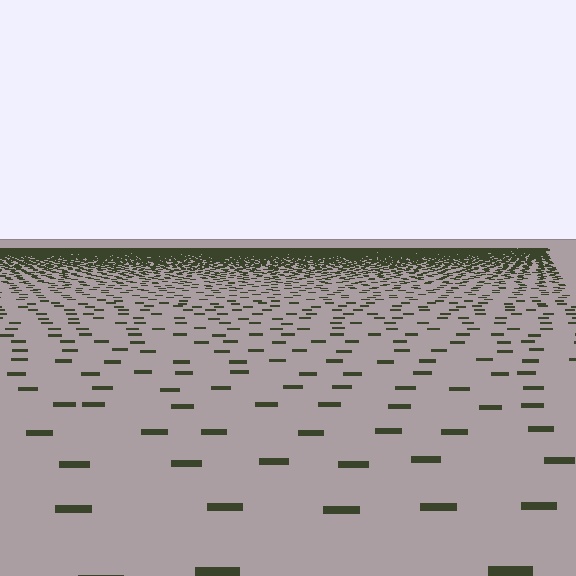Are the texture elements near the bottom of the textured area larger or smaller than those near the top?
Larger. Near the bottom, elements are closer to the viewer and appear at a bigger on-screen size.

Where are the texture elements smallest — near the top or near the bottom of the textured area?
Near the top.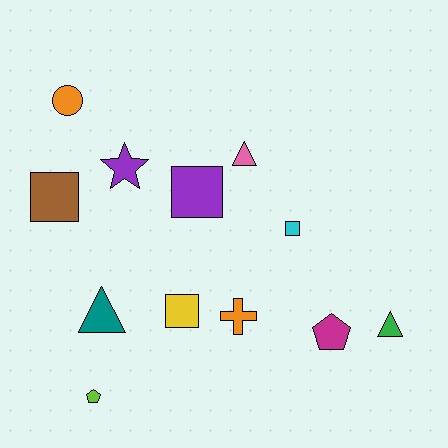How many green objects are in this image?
There is 1 green object.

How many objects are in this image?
There are 12 objects.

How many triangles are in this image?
There are 3 triangles.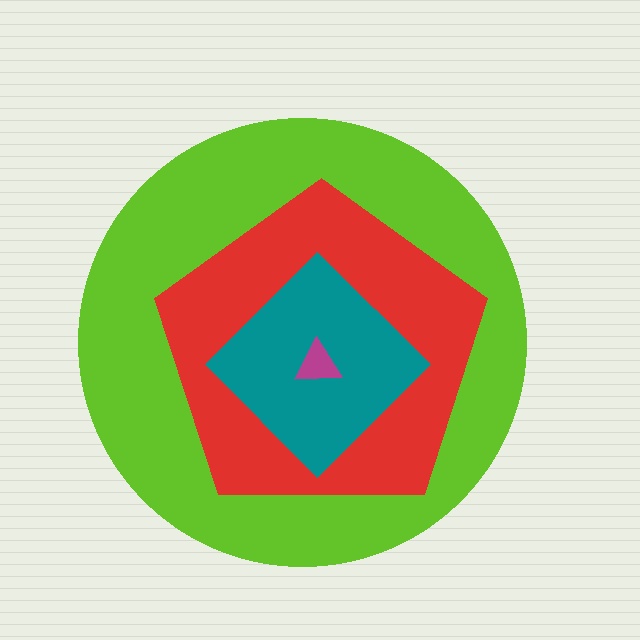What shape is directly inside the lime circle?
The red pentagon.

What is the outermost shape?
The lime circle.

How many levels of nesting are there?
4.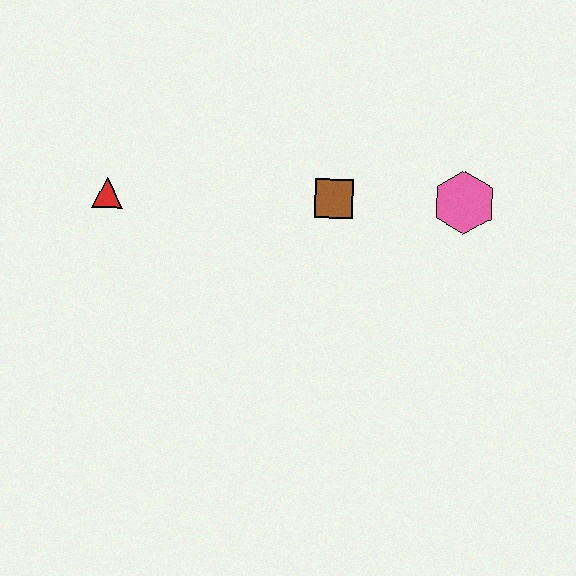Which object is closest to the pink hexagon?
The brown square is closest to the pink hexagon.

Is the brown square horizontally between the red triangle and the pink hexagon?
Yes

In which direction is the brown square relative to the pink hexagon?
The brown square is to the left of the pink hexagon.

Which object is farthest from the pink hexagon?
The red triangle is farthest from the pink hexagon.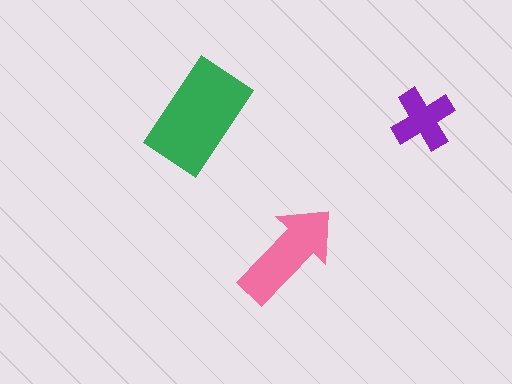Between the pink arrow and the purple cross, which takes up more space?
The pink arrow.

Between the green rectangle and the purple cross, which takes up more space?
The green rectangle.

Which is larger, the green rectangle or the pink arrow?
The green rectangle.